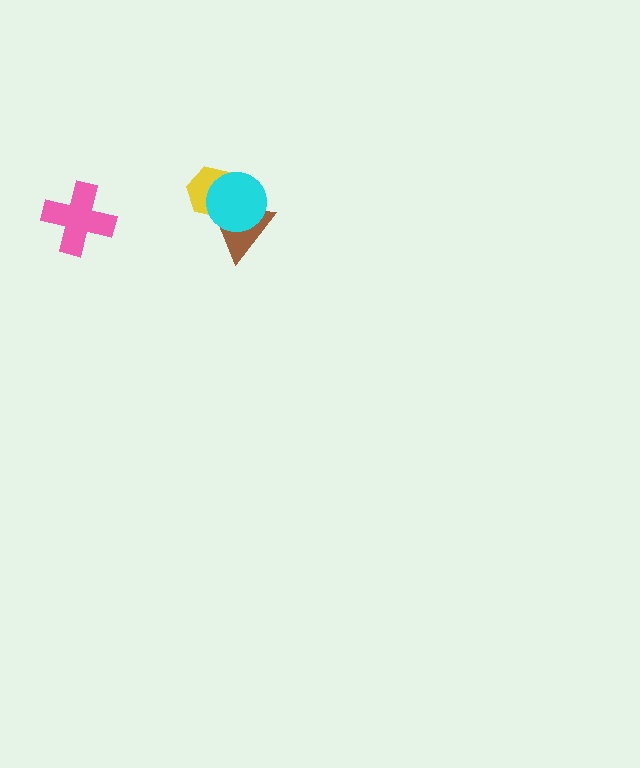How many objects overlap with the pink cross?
0 objects overlap with the pink cross.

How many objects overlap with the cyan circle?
2 objects overlap with the cyan circle.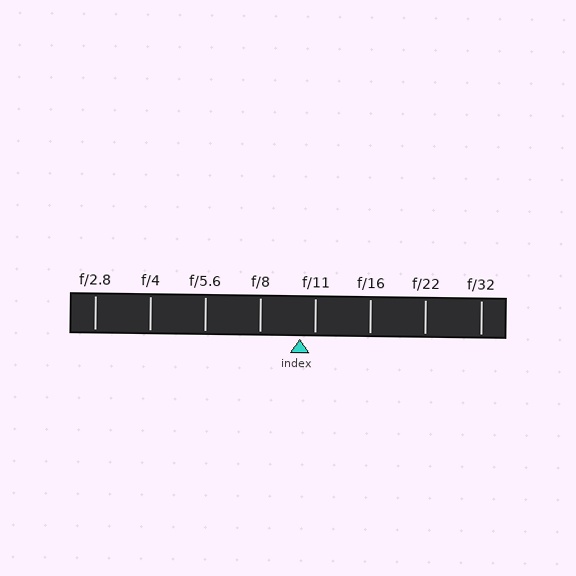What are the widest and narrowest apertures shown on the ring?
The widest aperture shown is f/2.8 and the narrowest is f/32.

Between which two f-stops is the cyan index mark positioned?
The index mark is between f/8 and f/11.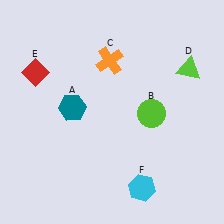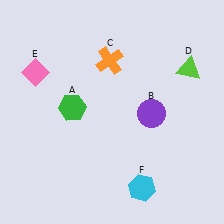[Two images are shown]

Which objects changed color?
A changed from teal to green. B changed from lime to purple. E changed from red to pink.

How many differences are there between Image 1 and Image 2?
There are 3 differences between the two images.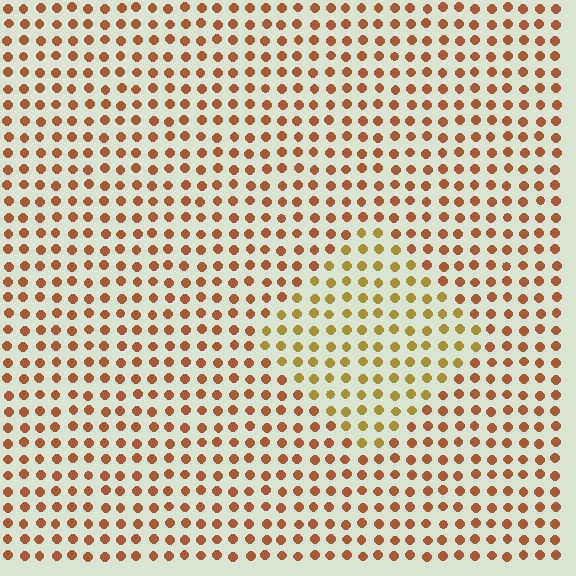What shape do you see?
I see a diamond.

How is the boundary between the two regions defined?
The boundary is defined purely by a slight shift in hue (about 31 degrees). Spacing, size, and orientation are identical on both sides.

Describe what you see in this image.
The image is filled with small brown elements in a uniform arrangement. A diamond-shaped region is visible where the elements are tinted to a slightly different hue, forming a subtle color boundary.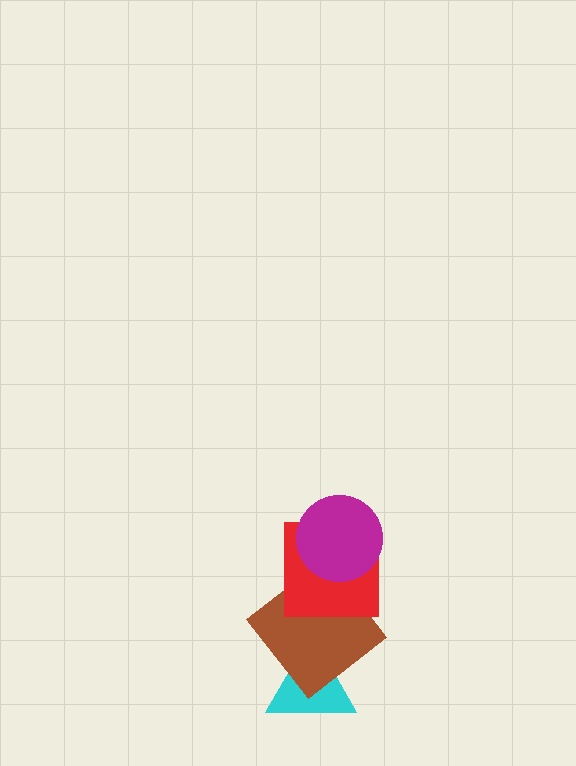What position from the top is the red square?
The red square is 2nd from the top.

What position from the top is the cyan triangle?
The cyan triangle is 4th from the top.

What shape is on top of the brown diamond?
The red square is on top of the brown diamond.